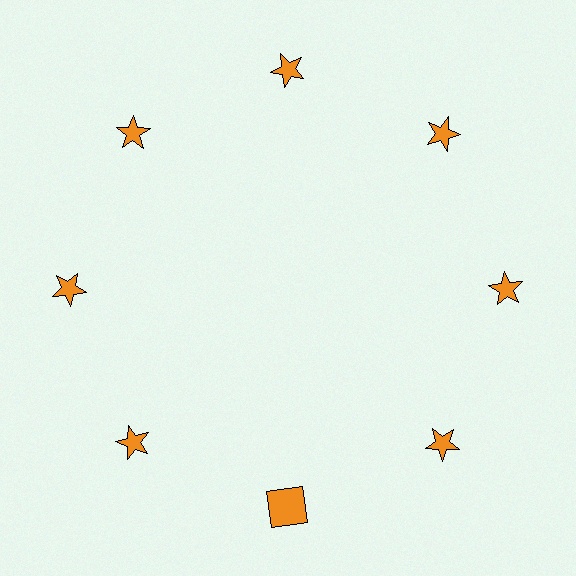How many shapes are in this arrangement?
There are 8 shapes arranged in a ring pattern.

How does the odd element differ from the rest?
It has a different shape: square instead of star.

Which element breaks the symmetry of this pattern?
The orange square at roughly the 6 o'clock position breaks the symmetry. All other shapes are orange stars.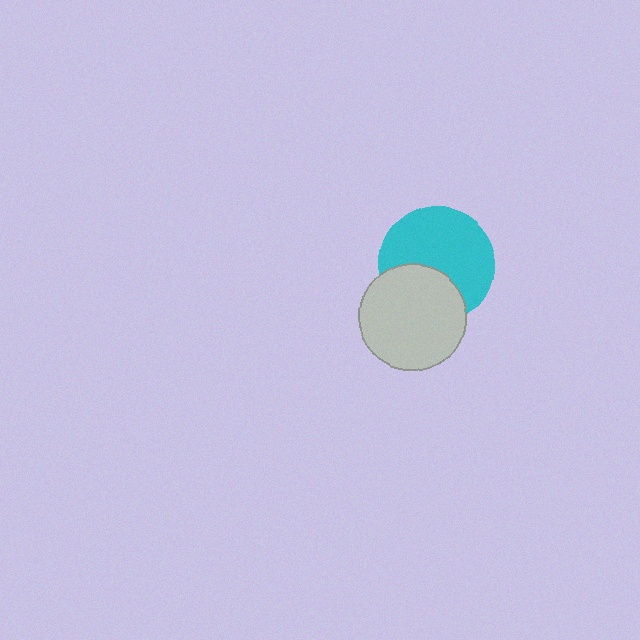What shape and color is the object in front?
The object in front is a light gray circle.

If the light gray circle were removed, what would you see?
You would see the complete cyan circle.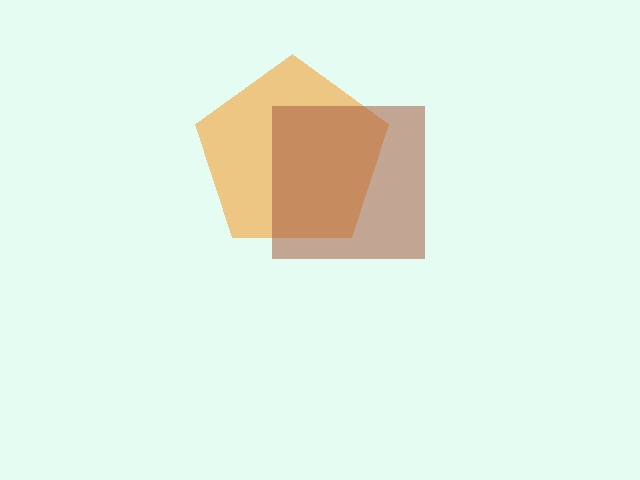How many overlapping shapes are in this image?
There are 2 overlapping shapes in the image.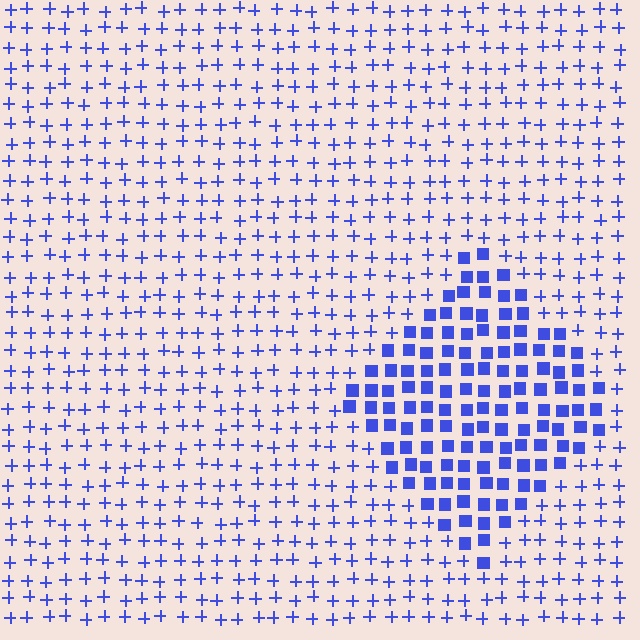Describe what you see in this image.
The image is filled with small blue elements arranged in a uniform grid. A diamond-shaped region contains squares, while the surrounding area contains plus signs. The boundary is defined purely by the change in element shape.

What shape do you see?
I see a diamond.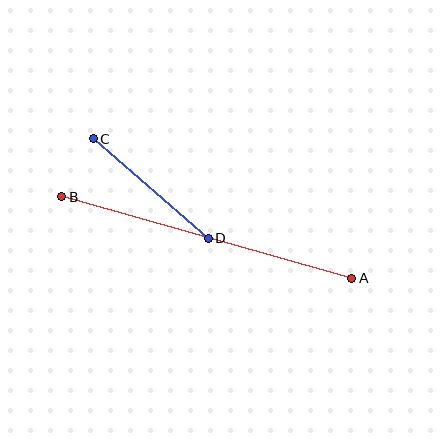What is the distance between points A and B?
The distance is approximately 302 pixels.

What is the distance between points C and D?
The distance is approximately 152 pixels.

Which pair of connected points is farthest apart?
Points A and B are farthest apart.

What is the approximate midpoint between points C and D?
The midpoint is at approximately (151, 189) pixels.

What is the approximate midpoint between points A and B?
The midpoint is at approximately (207, 237) pixels.